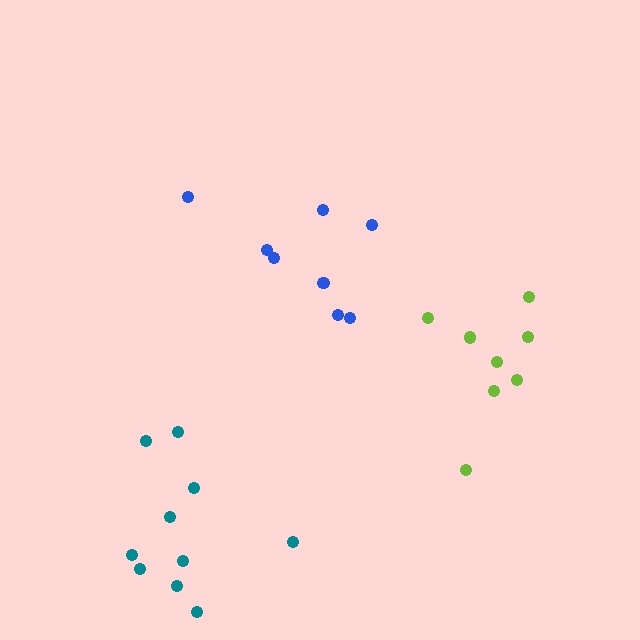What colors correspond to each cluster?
The clusters are colored: teal, lime, blue.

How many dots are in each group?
Group 1: 10 dots, Group 2: 8 dots, Group 3: 8 dots (26 total).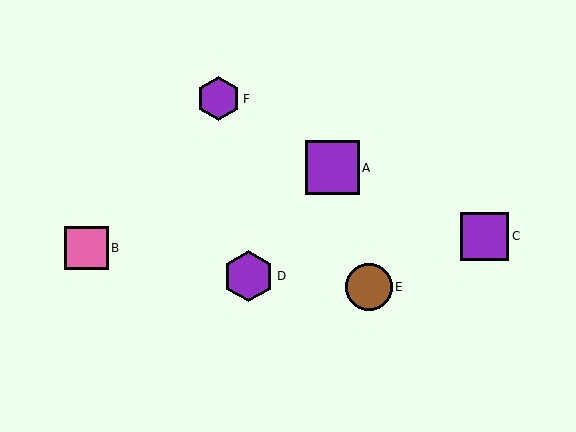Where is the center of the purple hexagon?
The center of the purple hexagon is at (249, 276).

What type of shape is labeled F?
Shape F is a purple hexagon.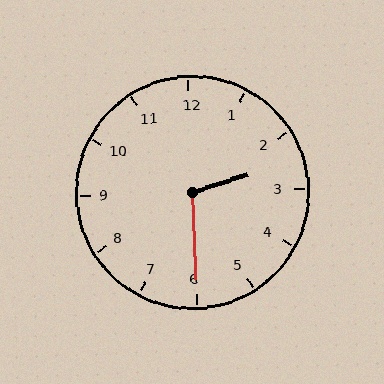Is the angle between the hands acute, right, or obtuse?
It is obtuse.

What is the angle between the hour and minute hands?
Approximately 105 degrees.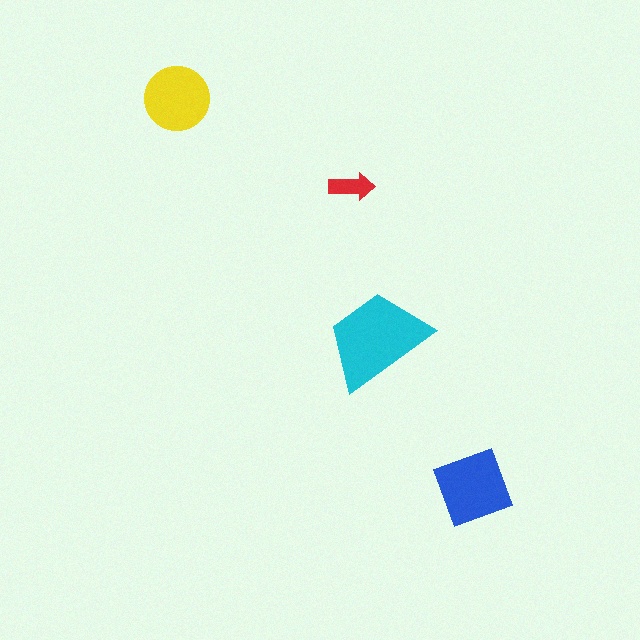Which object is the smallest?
The red arrow.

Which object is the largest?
The cyan trapezoid.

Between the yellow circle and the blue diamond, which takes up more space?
The blue diamond.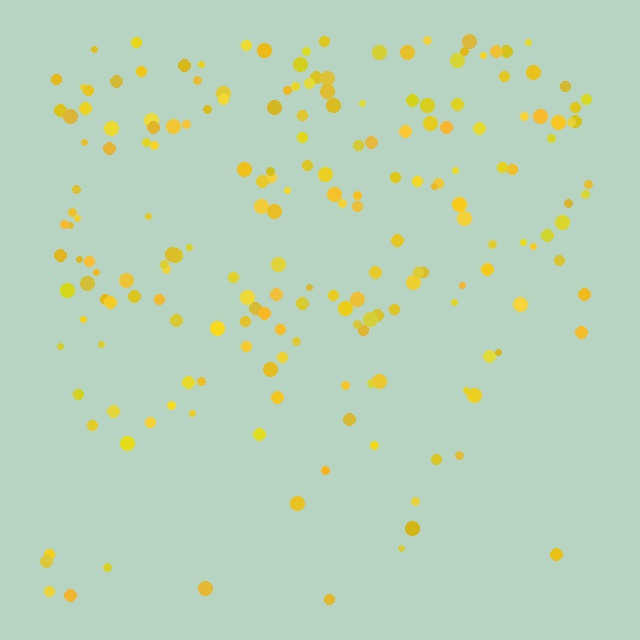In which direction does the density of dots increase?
From bottom to top, with the top side densest.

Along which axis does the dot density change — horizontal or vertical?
Vertical.